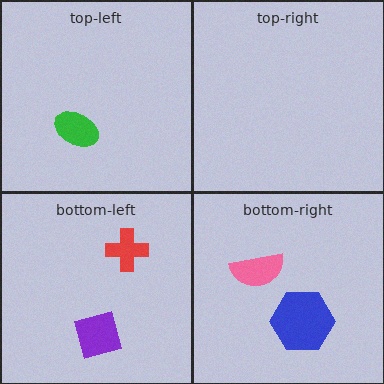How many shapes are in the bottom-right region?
2.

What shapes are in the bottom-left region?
The purple diamond, the red cross.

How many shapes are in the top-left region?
1.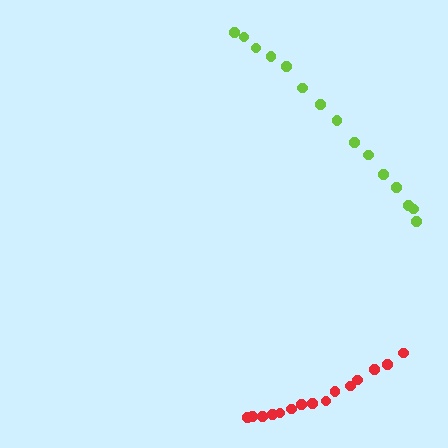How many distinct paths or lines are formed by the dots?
There are 2 distinct paths.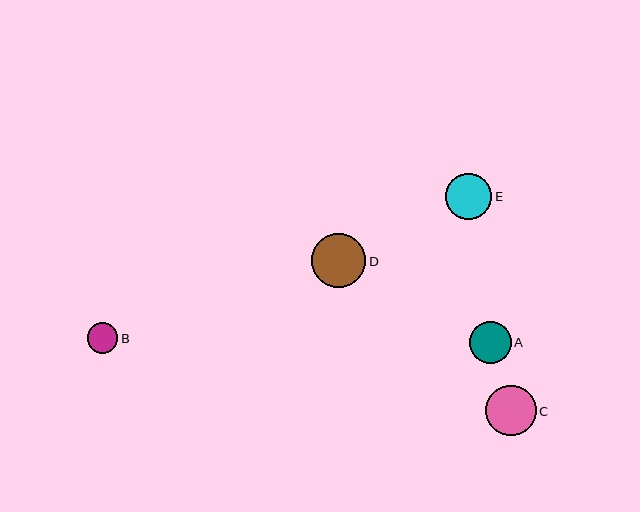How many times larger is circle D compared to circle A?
Circle D is approximately 1.3 times the size of circle A.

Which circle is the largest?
Circle D is the largest with a size of approximately 54 pixels.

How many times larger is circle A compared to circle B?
Circle A is approximately 1.4 times the size of circle B.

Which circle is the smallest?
Circle B is the smallest with a size of approximately 31 pixels.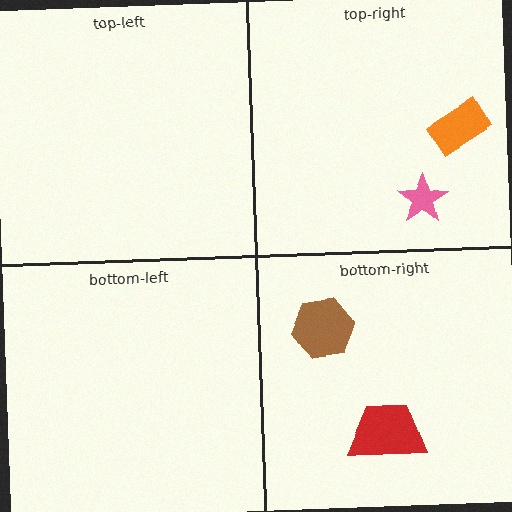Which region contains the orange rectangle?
The top-right region.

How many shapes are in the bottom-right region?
2.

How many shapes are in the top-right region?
2.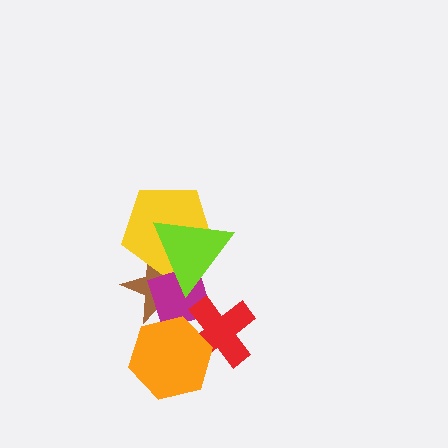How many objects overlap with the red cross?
2 objects overlap with the red cross.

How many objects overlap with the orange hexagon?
3 objects overlap with the orange hexagon.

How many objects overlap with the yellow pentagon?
3 objects overlap with the yellow pentagon.